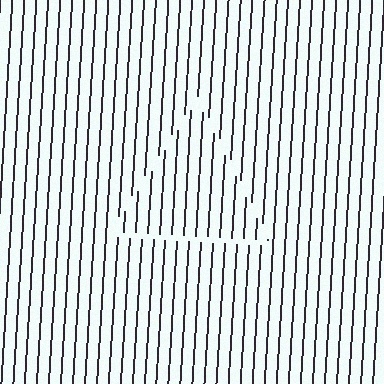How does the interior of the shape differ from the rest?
The interior of the shape contains the same grating, shifted by half a period — the contour is defined by the phase discontinuity where line-ends from the inner and outer gratings abut.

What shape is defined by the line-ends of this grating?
An illusory triangle. The interior of the shape contains the same grating, shifted by half a period — the contour is defined by the phase discontinuity where line-ends from the inner and outer gratings abut.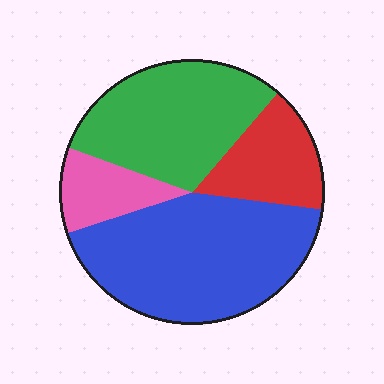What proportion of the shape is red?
Red takes up about one sixth (1/6) of the shape.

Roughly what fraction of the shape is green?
Green covers around 30% of the shape.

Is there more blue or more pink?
Blue.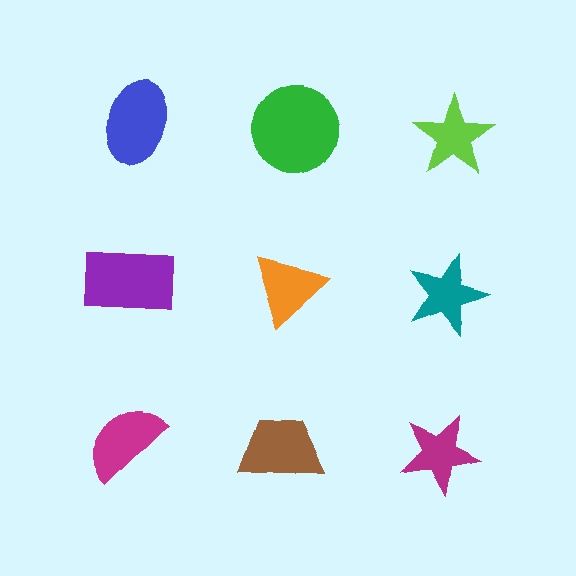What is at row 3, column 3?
A magenta star.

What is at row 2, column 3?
A teal star.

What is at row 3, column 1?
A magenta semicircle.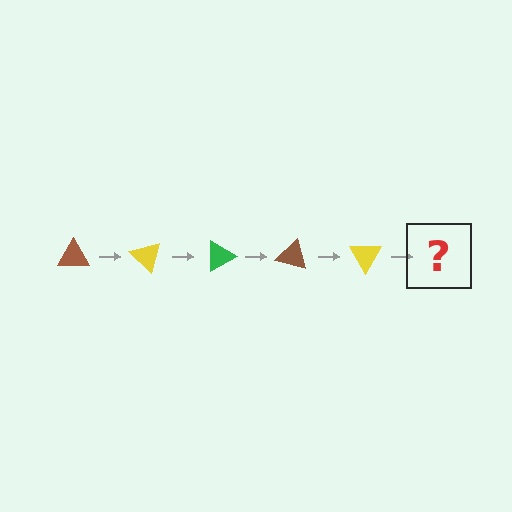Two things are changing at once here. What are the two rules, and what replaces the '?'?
The two rules are that it rotates 45 degrees each step and the color cycles through brown, yellow, and green. The '?' should be a green triangle, rotated 225 degrees from the start.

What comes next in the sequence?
The next element should be a green triangle, rotated 225 degrees from the start.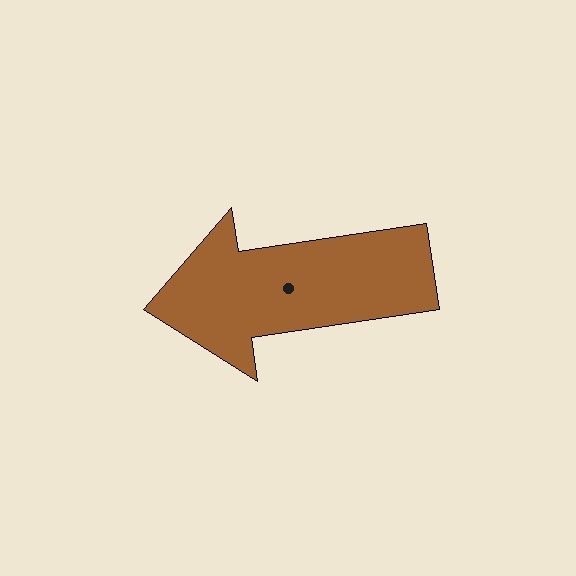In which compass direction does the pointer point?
West.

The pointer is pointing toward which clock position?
Roughly 9 o'clock.